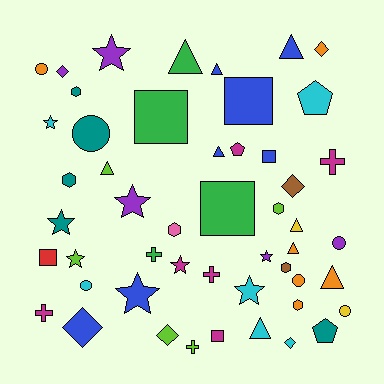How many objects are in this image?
There are 50 objects.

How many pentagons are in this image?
There are 3 pentagons.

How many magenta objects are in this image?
There are 6 magenta objects.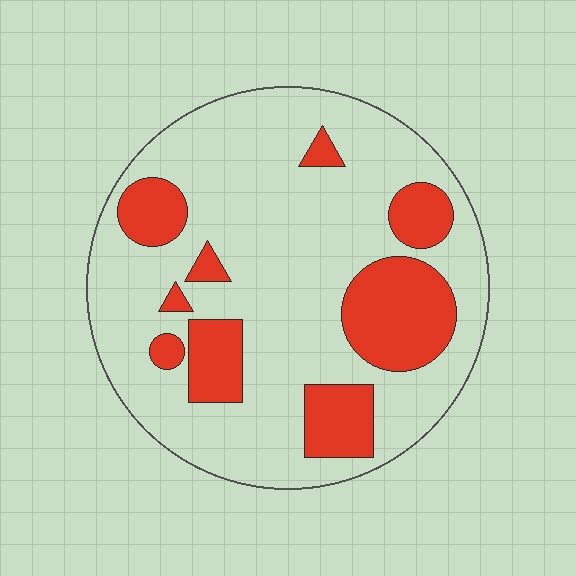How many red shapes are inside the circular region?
9.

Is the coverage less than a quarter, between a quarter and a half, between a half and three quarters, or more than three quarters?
Less than a quarter.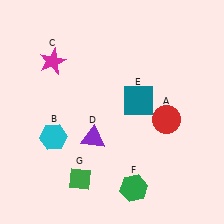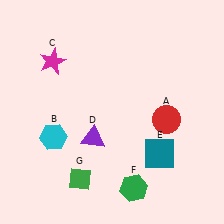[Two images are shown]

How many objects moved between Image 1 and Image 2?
1 object moved between the two images.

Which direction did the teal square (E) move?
The teal square (E) moved down.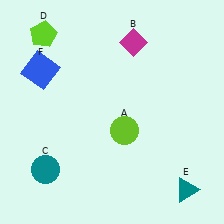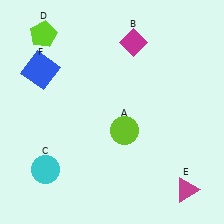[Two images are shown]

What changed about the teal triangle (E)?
In Image 1, E is teal. In Image 2, it changed to magenta.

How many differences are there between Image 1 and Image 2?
There are 2 differences between the two images.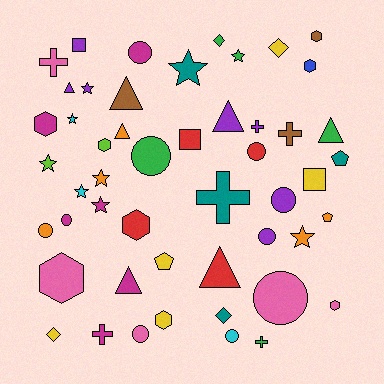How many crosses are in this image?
There are 6 crosses.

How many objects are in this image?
There are 50 objects.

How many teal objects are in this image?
There are 4 teal objects.